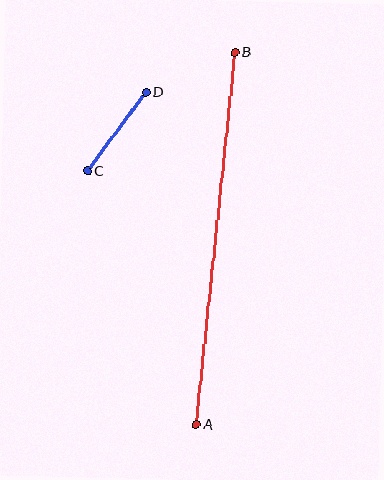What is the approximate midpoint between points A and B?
The midpoint is at approximately (216, 238) pixels.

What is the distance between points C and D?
The distance is approximately 98 pixels.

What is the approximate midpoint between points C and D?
The midpoint is at approximately (116, 132) pixels.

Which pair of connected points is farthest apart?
Points A and B are farthest apart.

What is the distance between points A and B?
The distance is approximately 374 pixels.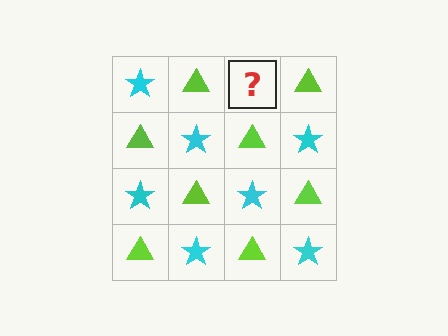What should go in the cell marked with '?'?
The missing cell should contain a cyan star.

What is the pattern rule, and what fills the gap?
The rule is that it alternates cyan star and lime triangle in a checkerboard pattern. The gap should be filled with a cyan star.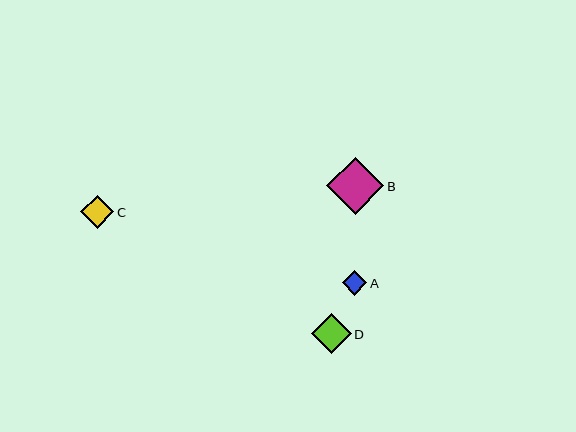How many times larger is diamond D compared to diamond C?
Diamond D is approximately 1.2 times the size of diamond C.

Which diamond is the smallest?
Diamond A is the smallest with a size of approximately 25 pixels.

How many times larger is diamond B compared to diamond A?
Diamond B is approximately 2.3 times the size of diamond A.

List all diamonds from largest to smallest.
From largest to smallest: B, D, C, A.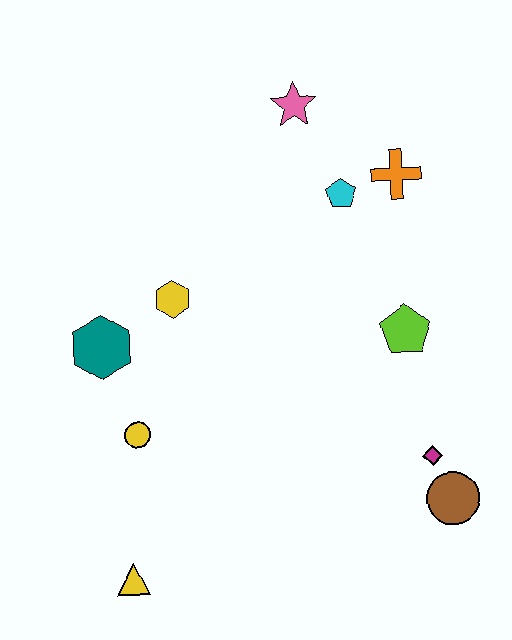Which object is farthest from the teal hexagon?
The brown circle is farthest from the teal hexagon.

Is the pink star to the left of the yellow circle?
No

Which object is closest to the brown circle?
The magenta diamond is closest to the brown circle.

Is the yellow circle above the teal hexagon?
No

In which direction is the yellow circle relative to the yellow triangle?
The yellow circle is above the yellow triangle.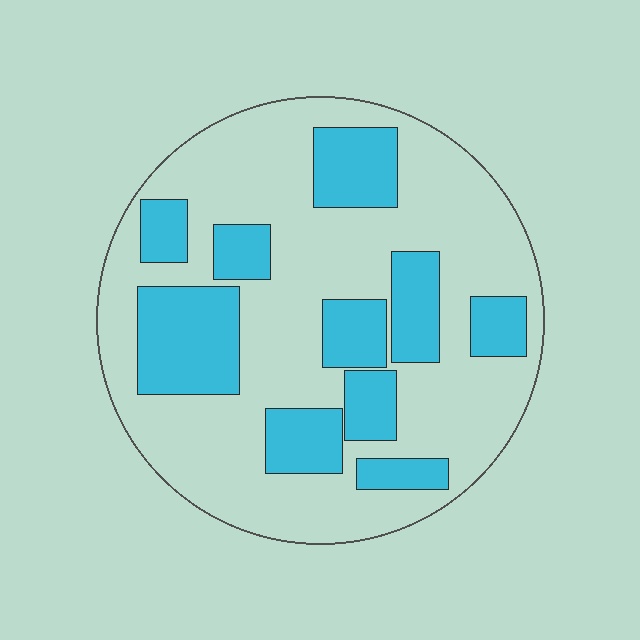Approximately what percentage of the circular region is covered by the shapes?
Approximately 30%.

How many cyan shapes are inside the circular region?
10.